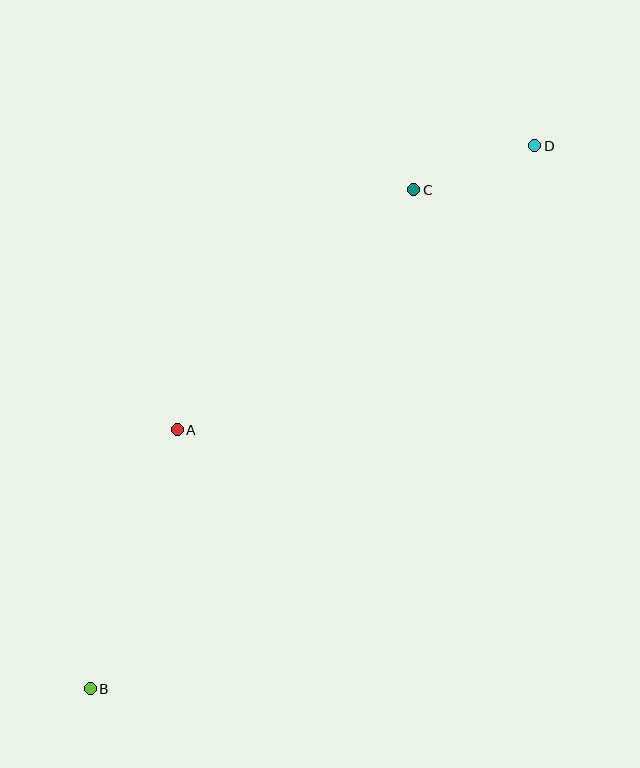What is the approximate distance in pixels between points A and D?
The distance between A and D is approximately 457 pixels.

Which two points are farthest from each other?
Points B and D are farthest from each other.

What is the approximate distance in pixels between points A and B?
The distance between A and B is approximately 273 pixels.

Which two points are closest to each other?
Points C and D are closest to each other.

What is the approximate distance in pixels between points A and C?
The distance between A and C is approximately 337 pixels.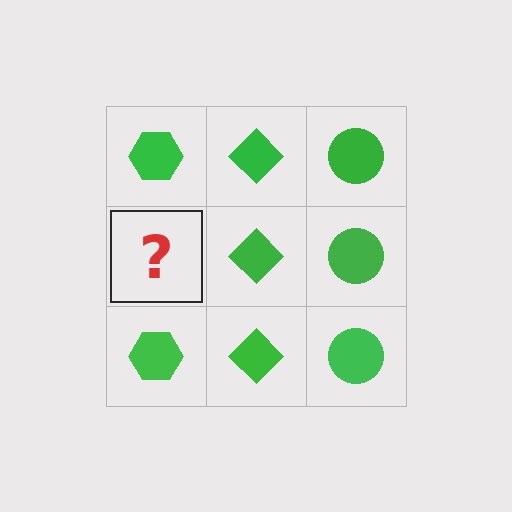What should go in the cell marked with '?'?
The missing cell should contain a green hexagon.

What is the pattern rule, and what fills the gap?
The rule is that each column has a consistent shape. The gap should be filled with a green hexagon.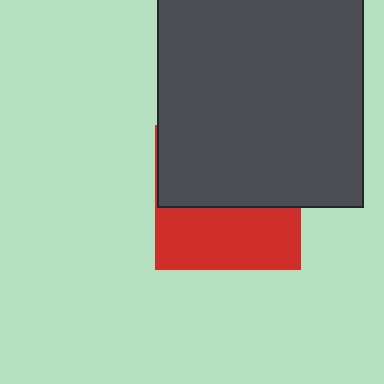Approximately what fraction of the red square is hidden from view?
Roughly 56% of the red square is hidden behind the dark gray rectangle.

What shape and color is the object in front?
The object in front is a dark gray rectangle.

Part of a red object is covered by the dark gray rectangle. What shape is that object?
It is a square.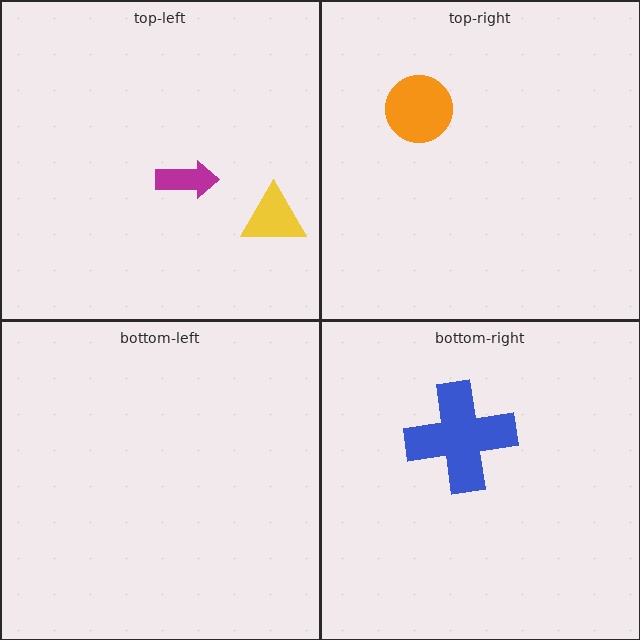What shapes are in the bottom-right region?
The blue cross.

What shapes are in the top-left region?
The yellow triangle, the magenta arrow.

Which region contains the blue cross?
The bottom-right region.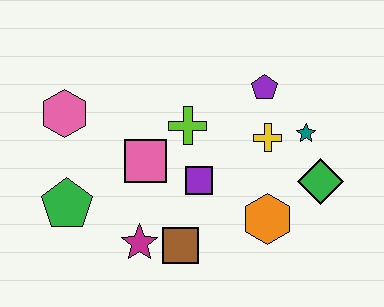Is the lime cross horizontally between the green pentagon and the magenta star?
No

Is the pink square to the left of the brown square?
Yes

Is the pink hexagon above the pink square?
Yes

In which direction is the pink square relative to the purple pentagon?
The pink square is to the left of the purple pentagon.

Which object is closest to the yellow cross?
The teal star is closest to the yellow cross.